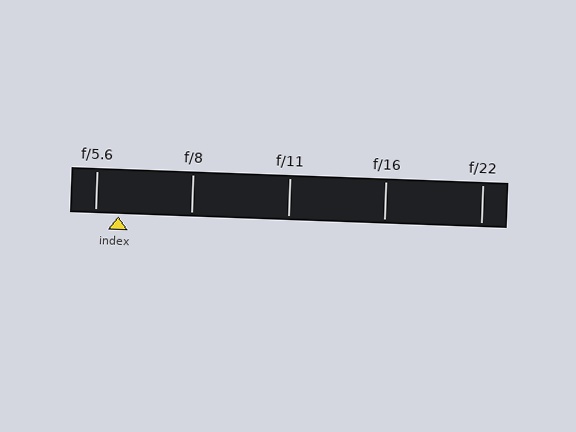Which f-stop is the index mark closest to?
The index mark is closest to f/5.6.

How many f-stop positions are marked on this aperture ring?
There are 5 f-stop positions marked.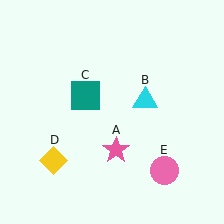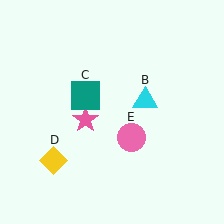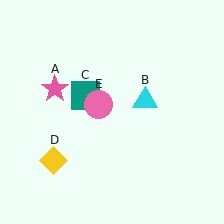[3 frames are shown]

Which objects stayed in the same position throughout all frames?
Cyan triangle (object B) and teal square (object C) and yellow diamond (object D) remained stationary.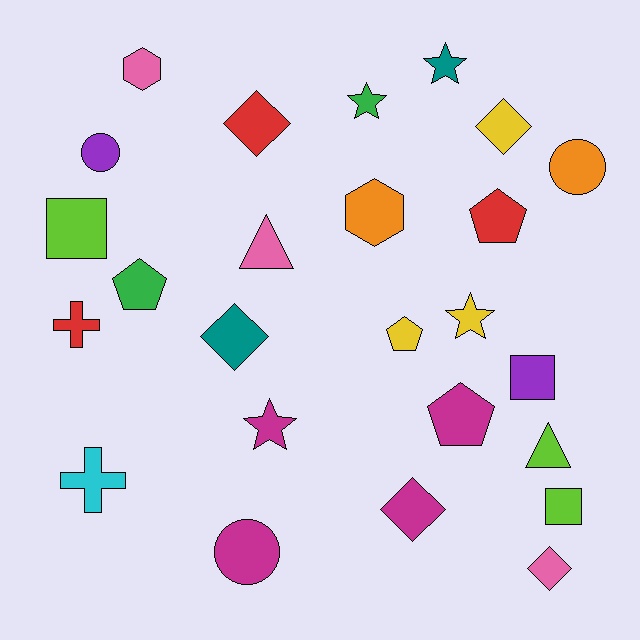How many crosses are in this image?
There are 2 crosses.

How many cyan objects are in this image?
There is 1 cyan object.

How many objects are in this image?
There are 25 objects.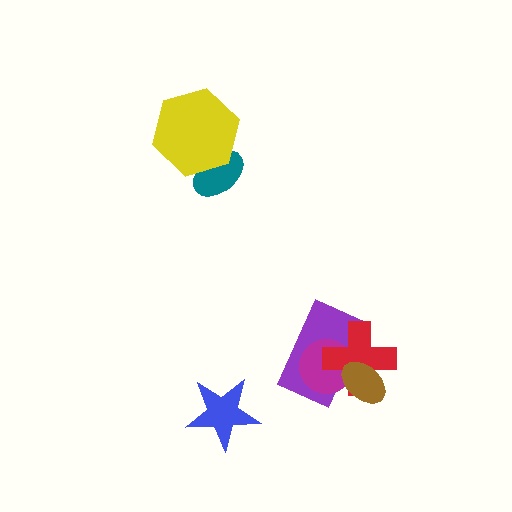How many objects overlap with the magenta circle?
3 objects overlap with the magenta circle.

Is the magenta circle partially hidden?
Yes, it is partially covered by another shape.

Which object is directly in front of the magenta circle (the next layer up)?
The red cross is directly in front of the magenta circle.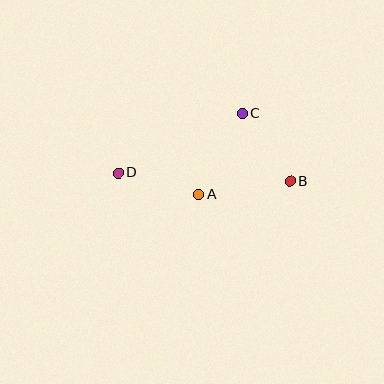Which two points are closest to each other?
Points B and C are closest to each other.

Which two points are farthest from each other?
Points B and D are farthest from each other.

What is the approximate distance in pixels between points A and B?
The distance between A and B is approximately 92 pixels.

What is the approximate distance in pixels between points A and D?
The distance between A and D is approximately 84 pixels.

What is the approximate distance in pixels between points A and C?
The distance between A and C is approximately 92 pixels.